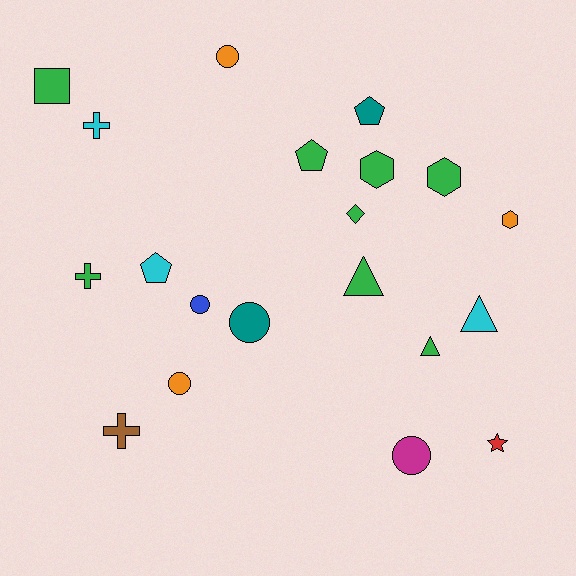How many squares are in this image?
There is 1 square.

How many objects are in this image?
There are 20 objects.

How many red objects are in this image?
There is 1 red object.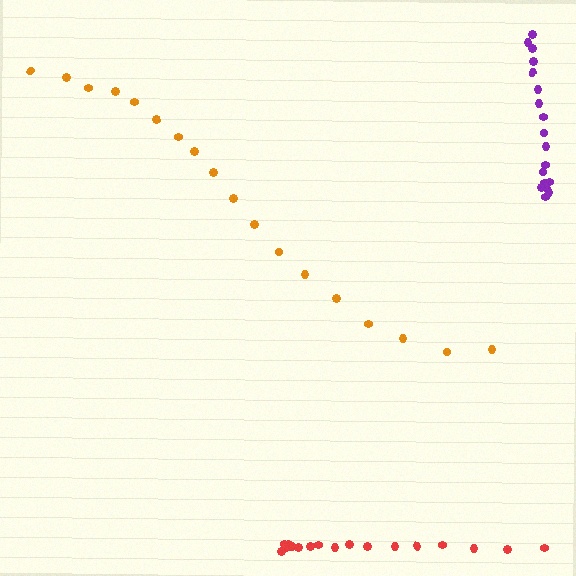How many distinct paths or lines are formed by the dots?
There are 3 distinct paths.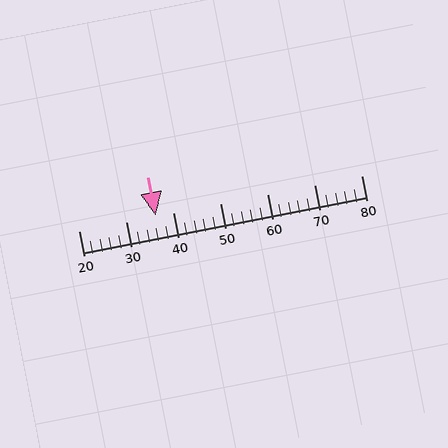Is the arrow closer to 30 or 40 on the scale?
The arrow is closer to 40.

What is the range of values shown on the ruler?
The ruler shows values from 20 to 80.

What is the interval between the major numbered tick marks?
The major tick marks are spaced 10 units apart.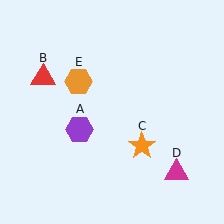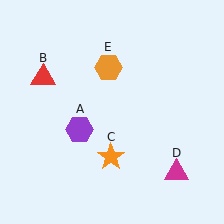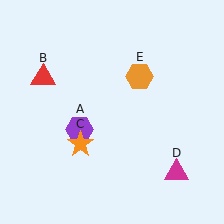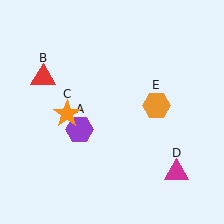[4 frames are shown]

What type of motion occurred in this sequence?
The orange star (object C), orange hexagon (object E) rotated clockwise around the center of the scene.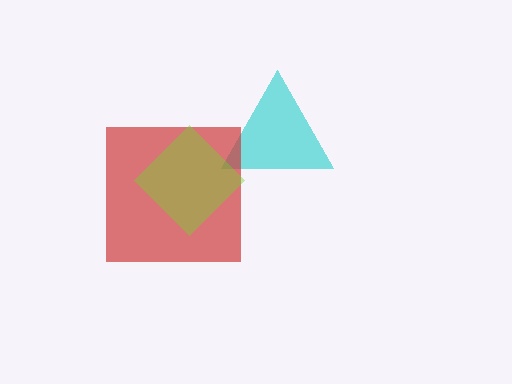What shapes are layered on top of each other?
The layered shapes are: a cyan triangle, a red square, a lime diamond.